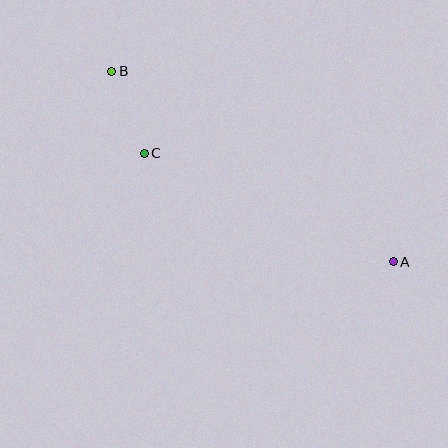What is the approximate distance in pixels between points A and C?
The distance between A and C is approximately 271 pixels.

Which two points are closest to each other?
Points B and C are closest to each other.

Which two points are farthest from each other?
Points A and B are farthest from each other.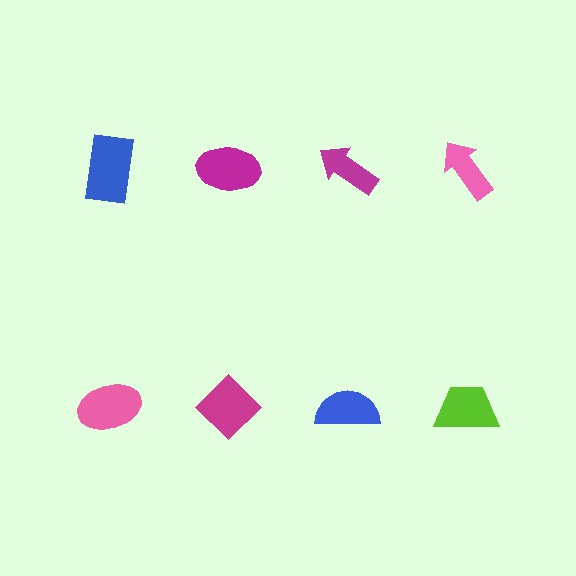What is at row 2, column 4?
A lime trapezoid.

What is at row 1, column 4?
A pink arrow.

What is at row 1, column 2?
A magenta ellipse.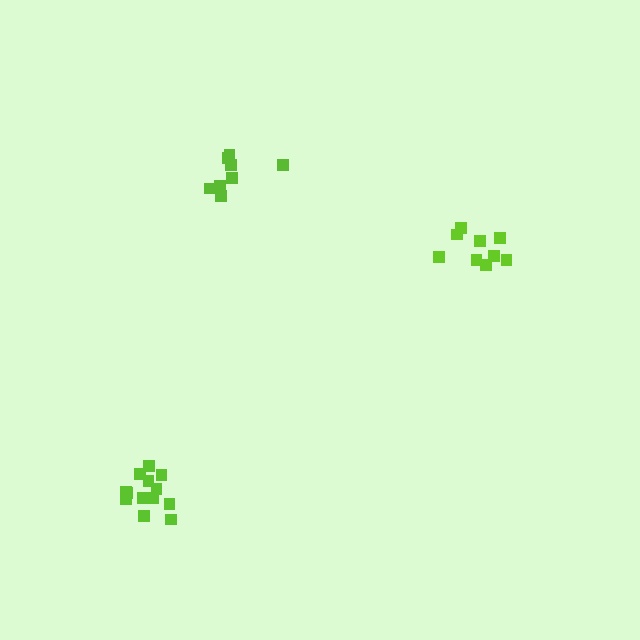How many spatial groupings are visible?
There are 3 spatial groupings.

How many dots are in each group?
Group 1: 8 dots, Group 2: 9 dots, Group 3: 13 dots (30 total).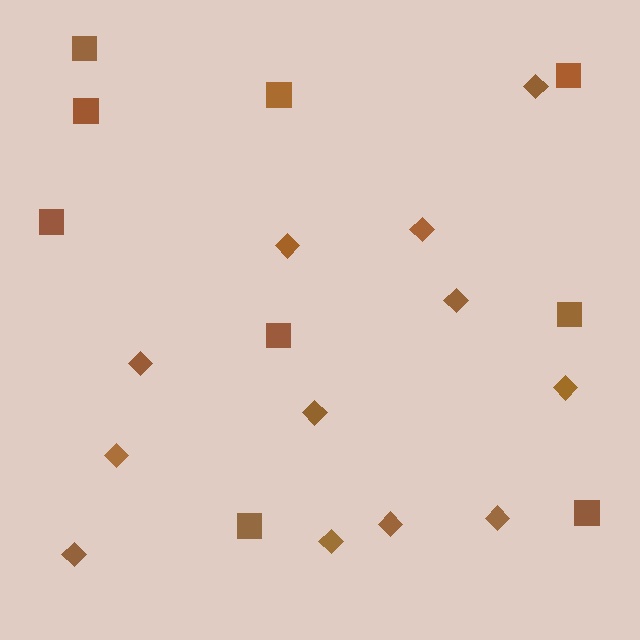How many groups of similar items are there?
There are 2 groups: one group of diamonds (12) and one group of squares (9).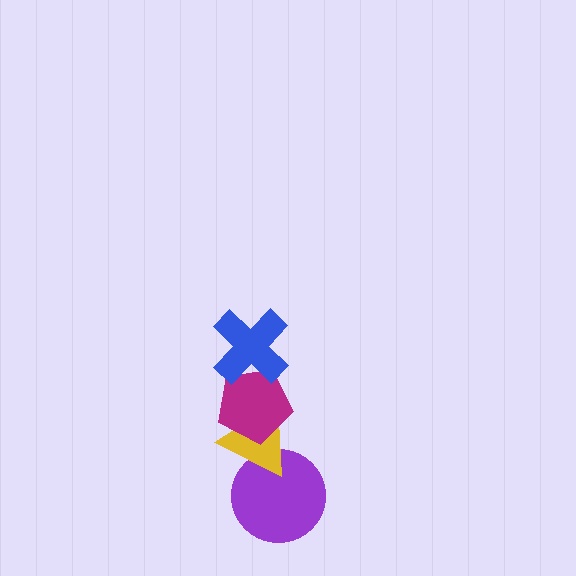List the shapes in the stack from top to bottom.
From top to bottom: the blue cross, the magenta pentagon, the yellow triangle, the purple circle.